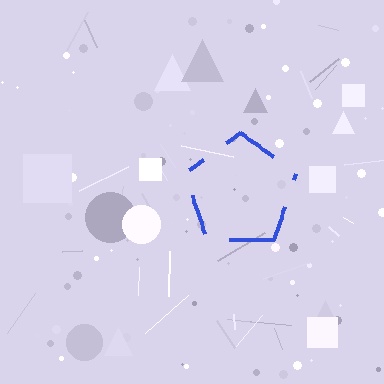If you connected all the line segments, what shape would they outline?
They would outline a pentagon.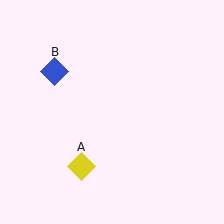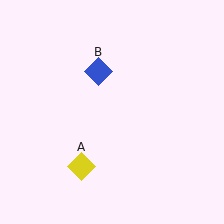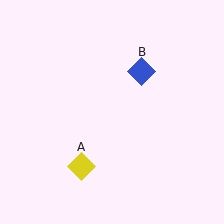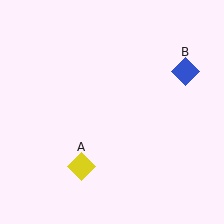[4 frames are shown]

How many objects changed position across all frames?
1 object changed position: blue diamond (object B).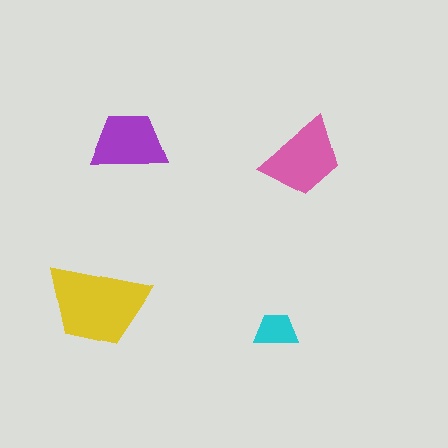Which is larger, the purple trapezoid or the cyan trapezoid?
The purple one.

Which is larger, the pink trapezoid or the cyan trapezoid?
The pink one.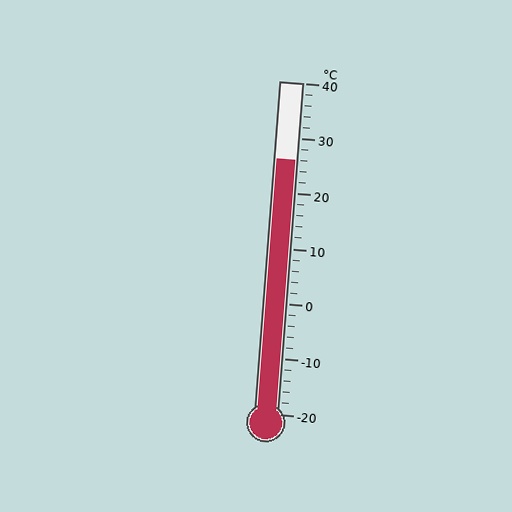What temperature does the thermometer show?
The thermometer shows approximately 26°C.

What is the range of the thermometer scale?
The thermometer scale ranges from -20°C to 40°C.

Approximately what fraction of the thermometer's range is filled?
The thermometer is filled to approximately 75% of its range.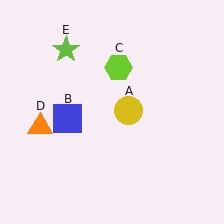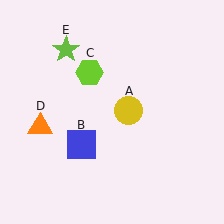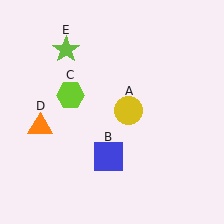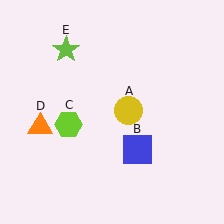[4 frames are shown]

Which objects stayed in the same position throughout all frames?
Yellow circle (object A) and orange triangle (object D) and lime star (object E) remained stationary.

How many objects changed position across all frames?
2 objects changed position: blue square (object B), lime hexagon (object C).